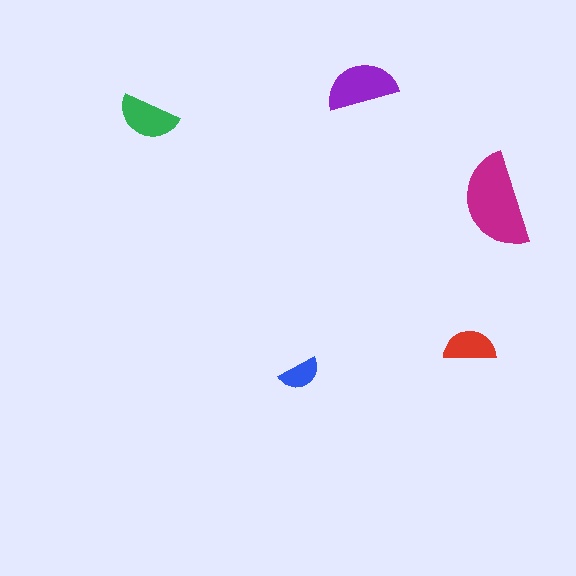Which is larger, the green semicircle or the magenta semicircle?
The magenta one.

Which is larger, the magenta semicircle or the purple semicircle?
The magenta one.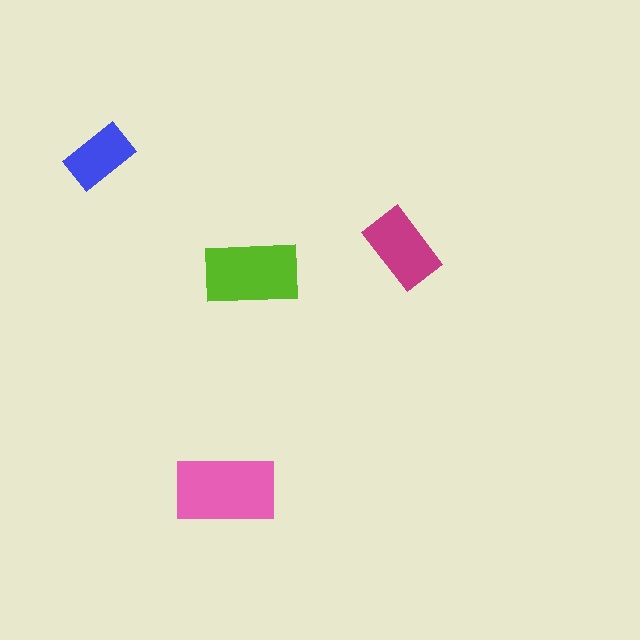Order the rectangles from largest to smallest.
the pink one, the lime one, the magenta one, the blue one.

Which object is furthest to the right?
The magenta rectangle is rightmost.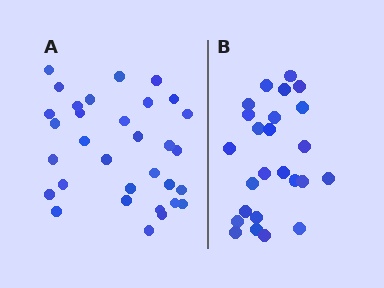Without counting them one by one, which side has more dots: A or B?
Region A (the left region) has more dots.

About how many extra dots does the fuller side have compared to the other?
Region A has roughly 8 or so more dots than region B.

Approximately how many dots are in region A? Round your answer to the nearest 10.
About 30 dots. (The exact count is 32, which rounds to 30.)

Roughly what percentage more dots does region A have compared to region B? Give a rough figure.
About 30% more.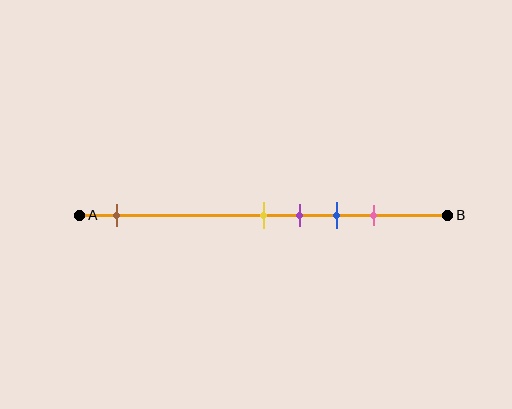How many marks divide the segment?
There are 5 marks dividing the segment.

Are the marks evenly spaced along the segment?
No, the marks are not evenly spaced.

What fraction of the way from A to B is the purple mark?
The purple mark is approximately 60% (0.6) of the way from A to B.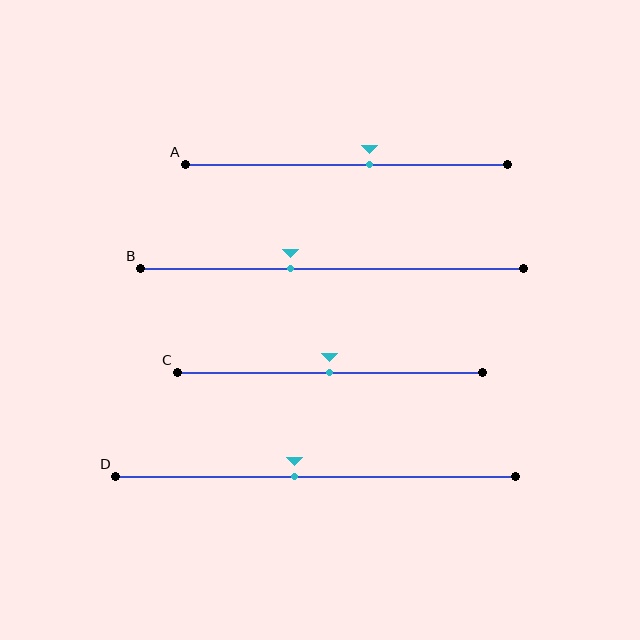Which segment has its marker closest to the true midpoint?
Segment C has its marker closest to the true midpoint.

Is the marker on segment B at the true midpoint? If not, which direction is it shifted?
No, the marker on segment B is shifted to the left by about 11% of the segment length.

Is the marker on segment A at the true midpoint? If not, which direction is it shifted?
No, the marker on segment A is shifted to the right by about 7% of the segment length.